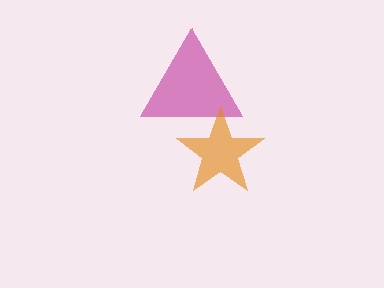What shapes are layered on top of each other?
The layered shapes are: a magenta triangle, an orange star.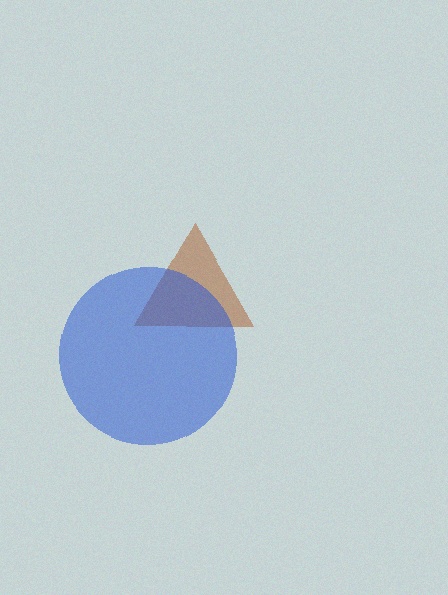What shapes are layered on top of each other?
The layered shapes are: a brown triangle, a blue circle.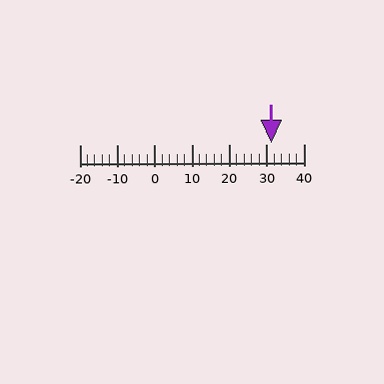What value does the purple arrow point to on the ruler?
The purple arrow points to approximately 31.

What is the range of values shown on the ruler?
The ruler shows values from -20 to 40.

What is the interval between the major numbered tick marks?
The major tick marks are spaced 10 units apart.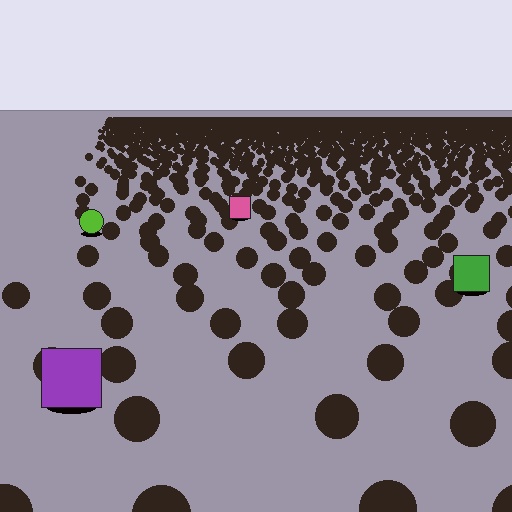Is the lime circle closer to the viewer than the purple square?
No. The purple square is closer — you can tell from the texture gradient: the ground texture is coarser near it.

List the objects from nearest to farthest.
From nearest to farthest: the purple square, the green square, the lime circle, the pink square.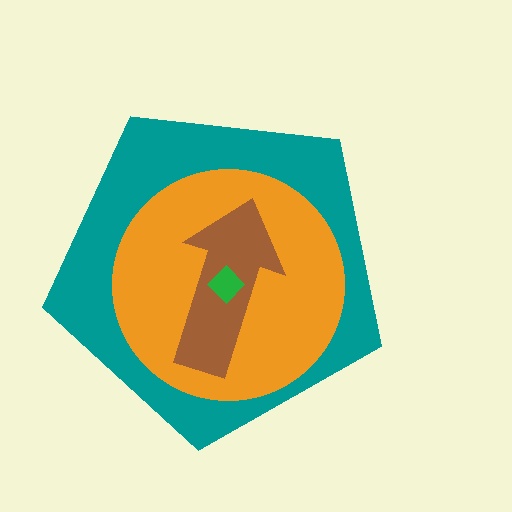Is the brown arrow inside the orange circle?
Yes.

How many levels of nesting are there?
4.